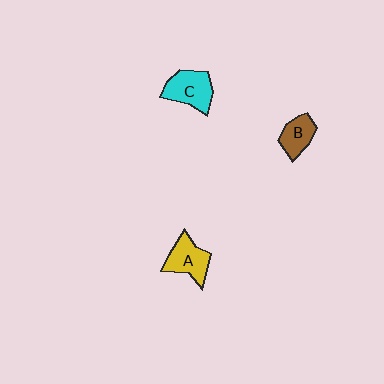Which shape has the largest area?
Shape C (cyan).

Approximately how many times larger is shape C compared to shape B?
Approximately 1.4 times.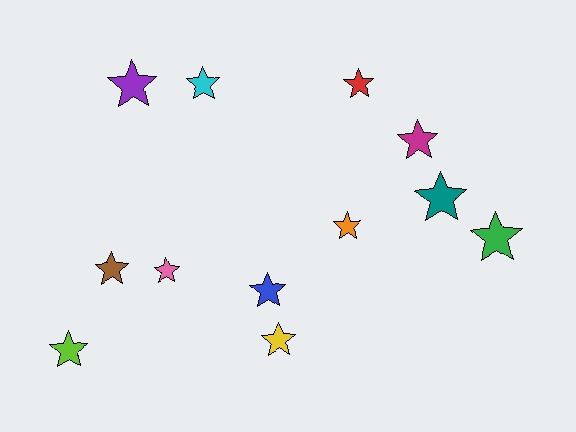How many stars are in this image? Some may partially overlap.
There are 12 stars.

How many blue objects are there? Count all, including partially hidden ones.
There is 1 blue object.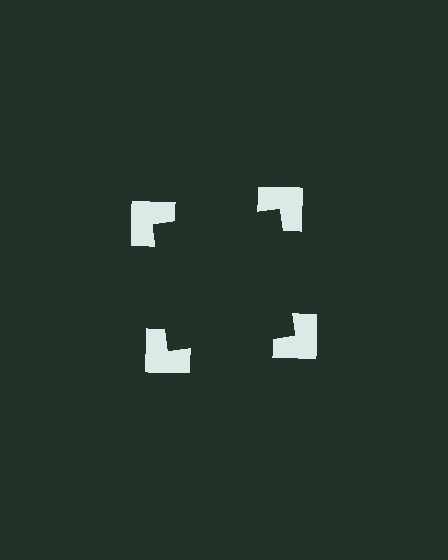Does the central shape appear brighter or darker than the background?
It typically appears slightly darker than the background, even though no actual brightness change is drawn.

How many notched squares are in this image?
There are 4 — one at each vertex of the illusory square.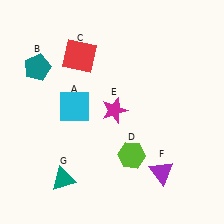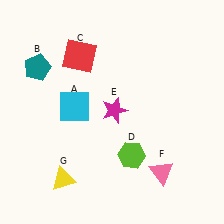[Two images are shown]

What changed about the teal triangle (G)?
In Image 1, G is teal. In Image 2, it changed to yellow.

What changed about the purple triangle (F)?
In Image 1, F is purple. In Image 2, it changed to pink.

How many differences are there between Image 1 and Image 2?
There are 2 differences between the two images.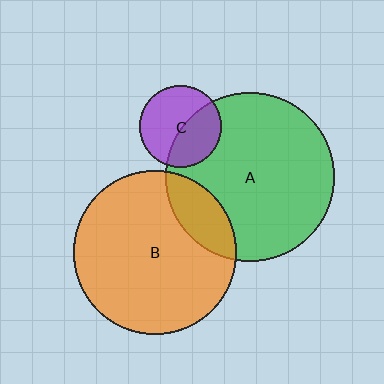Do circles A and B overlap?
Yes.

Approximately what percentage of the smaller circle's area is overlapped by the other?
Approximately 15%.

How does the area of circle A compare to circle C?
Approximately 4.3 times.